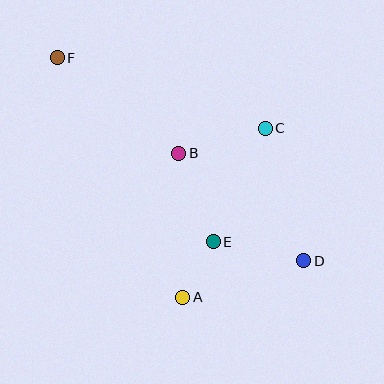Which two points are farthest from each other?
Points D and F are farthest from each other.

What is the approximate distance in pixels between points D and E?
The distance between D and E is approximately 93 pixels.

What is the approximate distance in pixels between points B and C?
The distance between B and C is approximately 90 pixels.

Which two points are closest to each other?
Points A and E are closest to each other.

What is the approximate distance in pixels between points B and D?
The distance between B and D is approximately 165 pixels.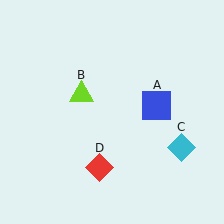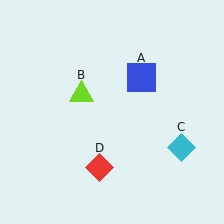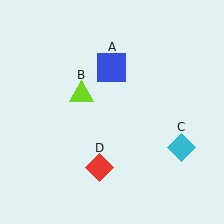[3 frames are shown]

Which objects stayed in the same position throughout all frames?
Lime triangle (object B) and cyan diamond (object C) and red diamond (object D) remained stationary.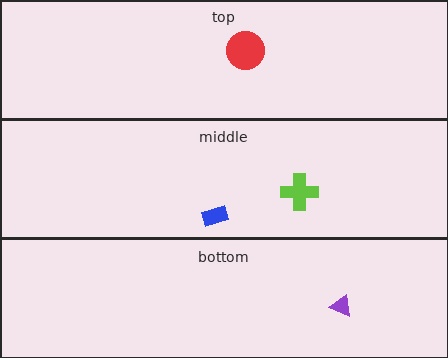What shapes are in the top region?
The red circle.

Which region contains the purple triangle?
The bottom region.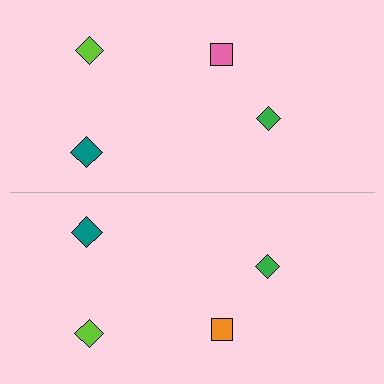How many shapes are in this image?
There are 8 shapes in this image.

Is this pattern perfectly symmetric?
No, the pattern is not perfectly symmetric. The orange square on the bottom side breaks the symmetry — its mirror counterpart is pink.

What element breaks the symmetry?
The orange square on the bottom side breaks the symmetry — its mirror counterpart is pink.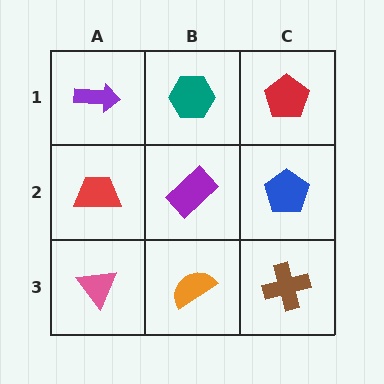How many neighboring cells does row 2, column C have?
3.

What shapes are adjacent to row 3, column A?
A red trapezoid (row 2, column A), an orange semicircle (row 3, column B).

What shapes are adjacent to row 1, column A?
A red trapezoid (row 2, column A), a teal hexagon (row 1, column B).